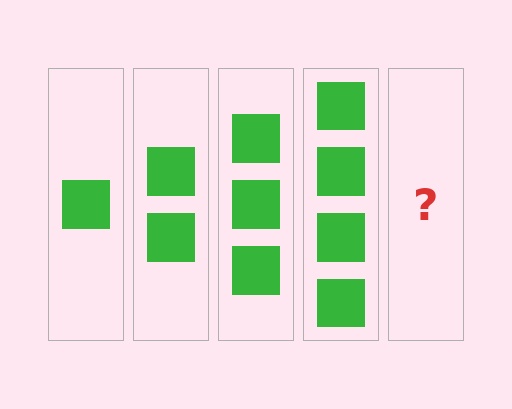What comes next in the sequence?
The next element should be 5 squares.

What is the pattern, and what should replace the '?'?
The pattern is that each step adds one more square. The '?' should be 5 squares.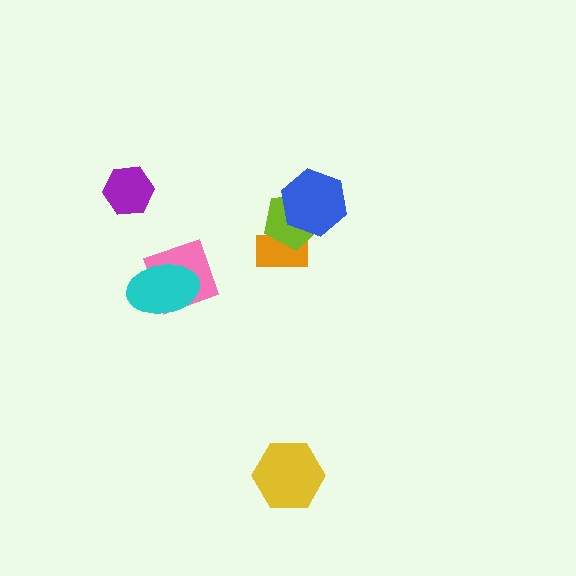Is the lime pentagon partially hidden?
Yes, it is partially covered by another shape.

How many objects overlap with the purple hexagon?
0 objects overlap with the purple hexagon.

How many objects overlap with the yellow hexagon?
0 objects overlap with the yellow hexagon.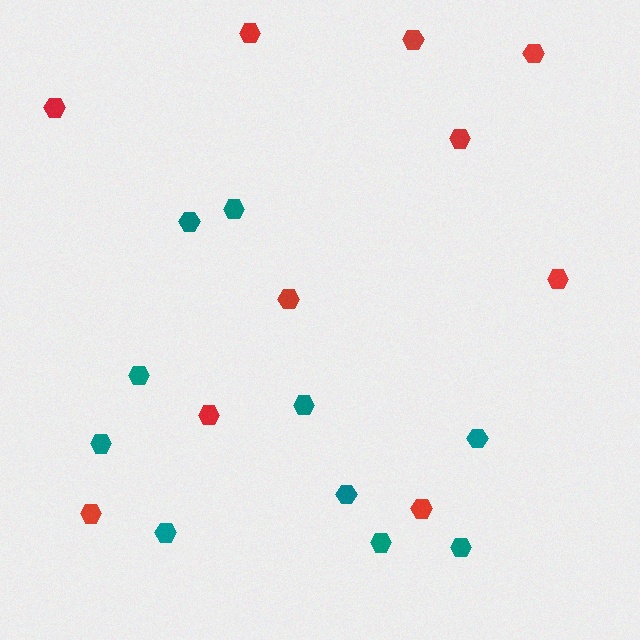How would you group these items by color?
There are 2 groups: one group of teal hexagons (10) and one group of red hexagons (10).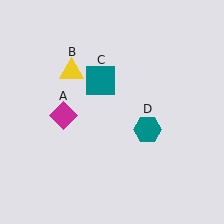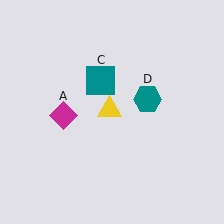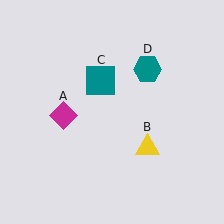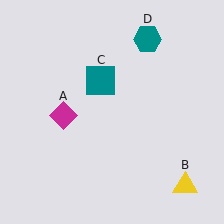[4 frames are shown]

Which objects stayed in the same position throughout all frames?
Magenta diamond (object A) and teal square (object C) remained stationary.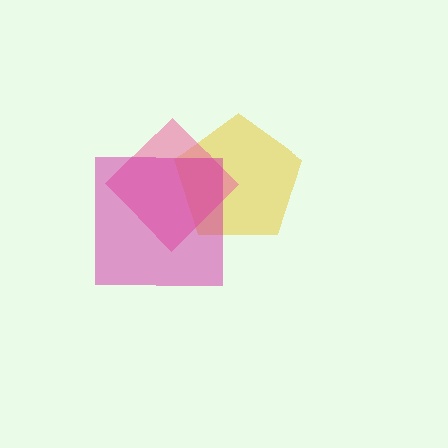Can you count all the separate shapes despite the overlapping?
Yes, there are 3 separate shapes.